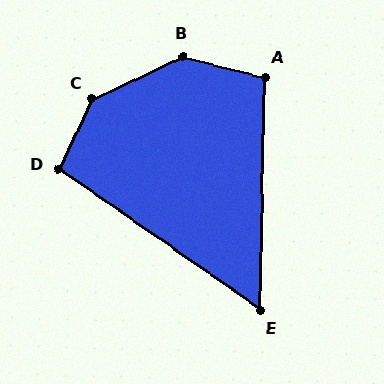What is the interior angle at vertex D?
Approximately 99 degrees (obtuse).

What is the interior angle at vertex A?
Approximately 103 degrees (obtuse).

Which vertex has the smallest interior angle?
E, at approximately 56 degrees.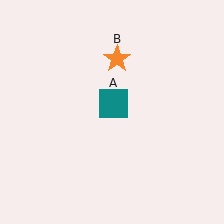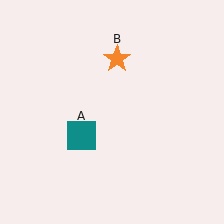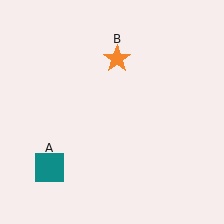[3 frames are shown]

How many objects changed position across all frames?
1 object changed position: teal square (object A).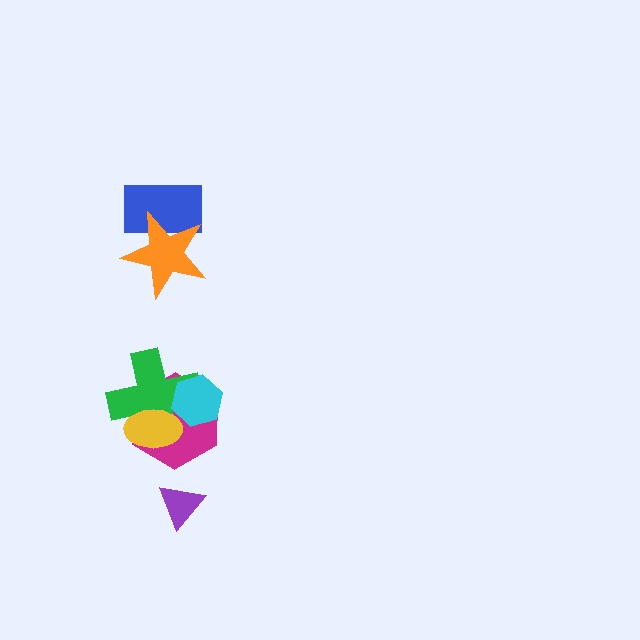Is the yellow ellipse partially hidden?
No, no other shape covers it.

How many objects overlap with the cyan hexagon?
2 objects overlap with the cyan hexagon.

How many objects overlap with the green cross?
3 objects overlap with the green cross.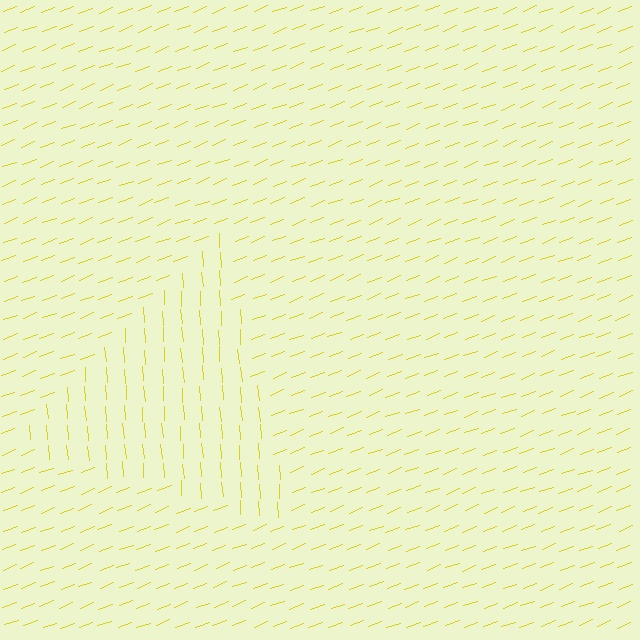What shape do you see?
I see a triangle.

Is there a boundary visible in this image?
Yes, there is a texture boundary formed by a change in line orientation.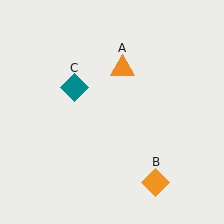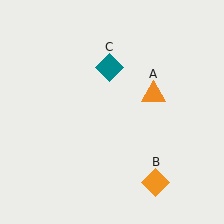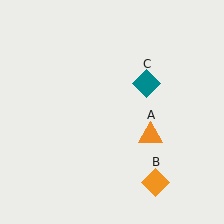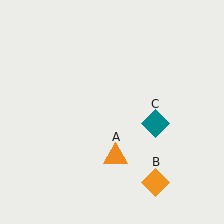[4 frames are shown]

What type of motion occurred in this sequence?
The orange triangle (object A), teal diamond (object C) rotated clockwise around the center of the scene.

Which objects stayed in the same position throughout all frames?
Orange diamond (object B) remained stationary.